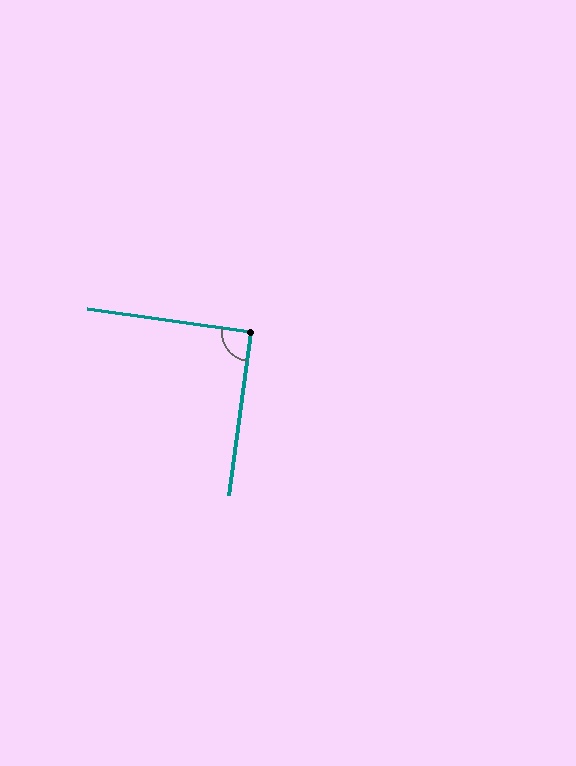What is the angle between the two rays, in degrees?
Approximately 91 degrees.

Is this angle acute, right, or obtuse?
It is approximately a right angle.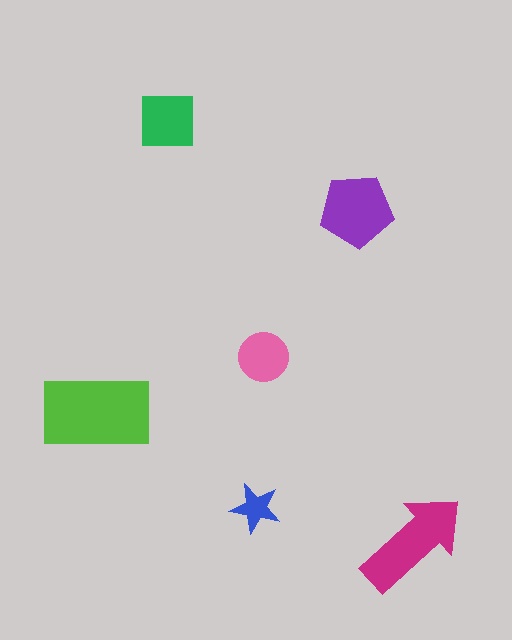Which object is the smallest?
The blue star.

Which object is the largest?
The lime rectangle.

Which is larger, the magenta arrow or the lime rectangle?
The lime rectangle.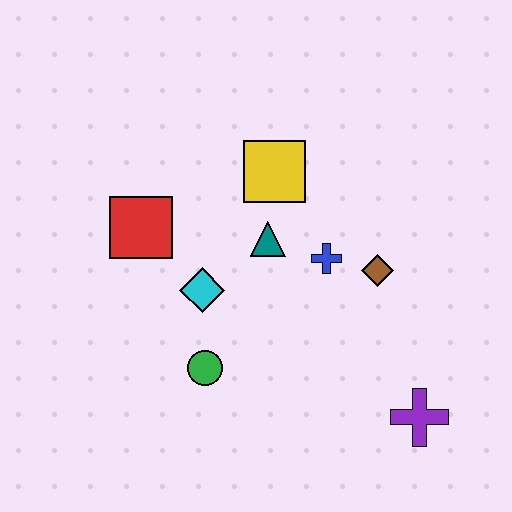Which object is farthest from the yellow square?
The purple cross is farthest from the yellow square.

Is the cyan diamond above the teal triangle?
No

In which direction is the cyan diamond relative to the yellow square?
The cyan diamond is below the yellow square.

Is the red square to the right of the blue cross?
No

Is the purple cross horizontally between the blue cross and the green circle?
No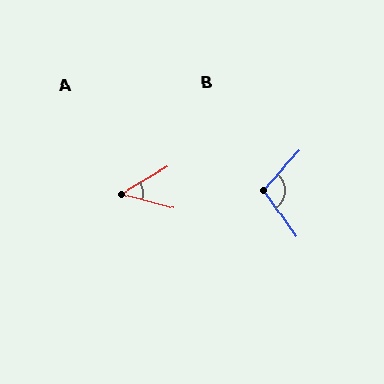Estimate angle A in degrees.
Approximately 46 degrees.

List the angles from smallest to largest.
A (46°), B (102°).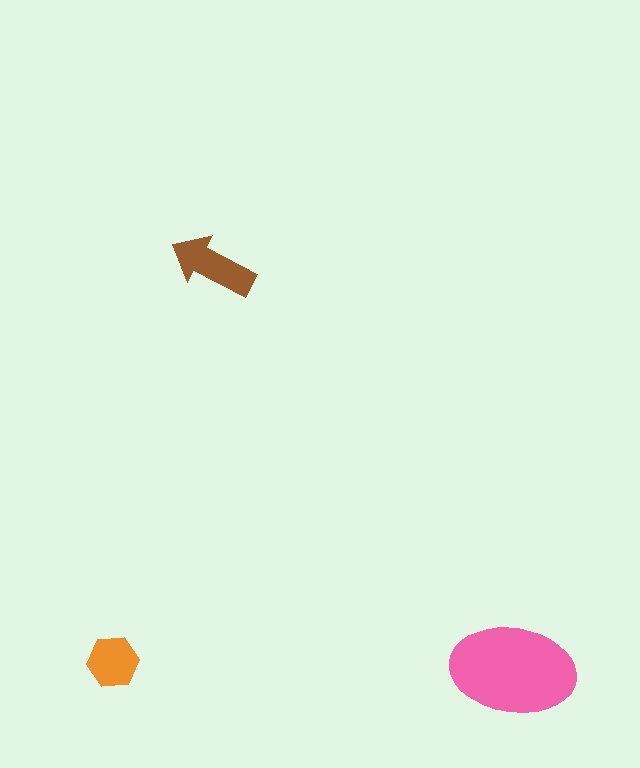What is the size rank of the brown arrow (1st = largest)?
2nd.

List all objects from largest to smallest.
The pink ellipse, the brown arrow, the orange hexagon.